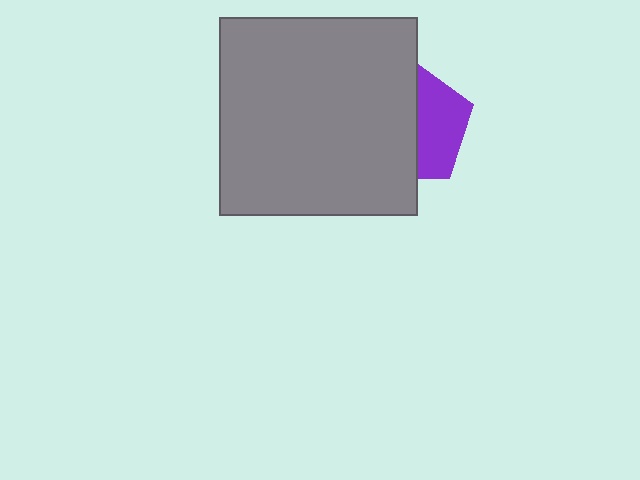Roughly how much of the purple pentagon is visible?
A small part of it is visible (roughly 43%).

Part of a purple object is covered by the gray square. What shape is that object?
It is a pentagon.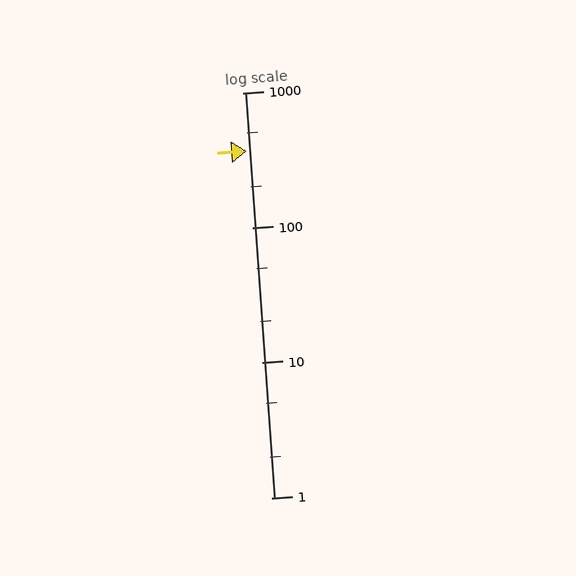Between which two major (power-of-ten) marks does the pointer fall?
The pointer is between 100 and 1000.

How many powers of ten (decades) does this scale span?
The scale spans 3 decades, from 1 to 1000.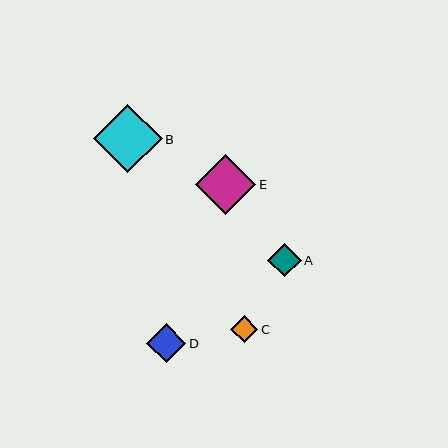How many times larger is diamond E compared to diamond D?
Diamond E is approximately 1.6 times the size of diamond D.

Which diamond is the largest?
Diamond B is the largest with a size of approximately 69 pixels.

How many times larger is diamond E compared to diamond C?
Diamond E is approximately 2.2 times the size of diamond C.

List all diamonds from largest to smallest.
From largest to smallest: B, E, D, A, C.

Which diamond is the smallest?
Diamond C is the smallest with a size of approximately 27 pixels.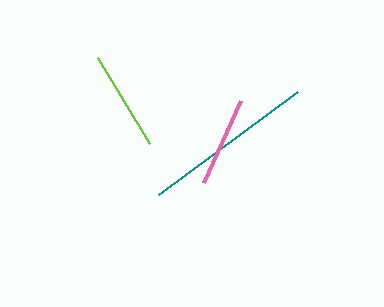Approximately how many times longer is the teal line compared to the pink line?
The teal line is approximately 1.9 times the length of the pink line.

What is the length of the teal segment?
The teal segment is approximately 173 pixels long.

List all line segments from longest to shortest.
From longest to shortest: teal, lime, pink.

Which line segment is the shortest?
The pink line is the shortest at approximately 90 pixels.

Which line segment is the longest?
The teal line is the longest at approximately 173 pixels.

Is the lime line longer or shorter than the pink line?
The lime line is longer than the pink line.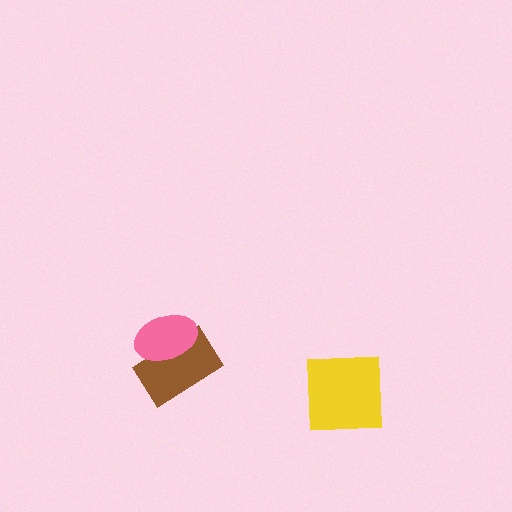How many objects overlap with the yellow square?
0 objects overlap with the yellow square.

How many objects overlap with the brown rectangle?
1 object overlaps with the brown rectangle.